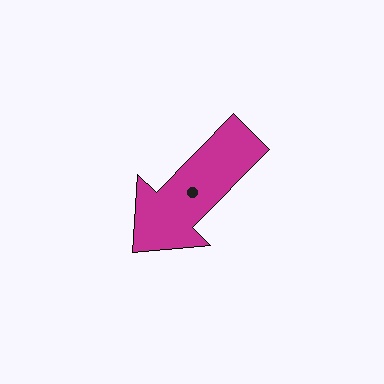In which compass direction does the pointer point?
Southwest.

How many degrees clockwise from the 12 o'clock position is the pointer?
Approximately 225 degrees.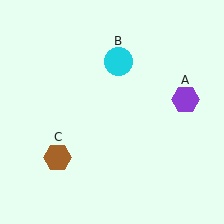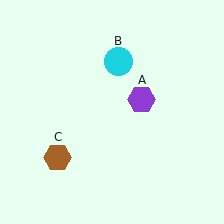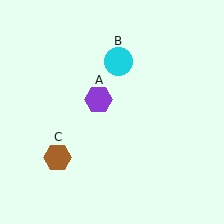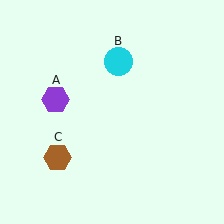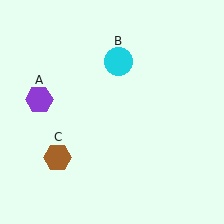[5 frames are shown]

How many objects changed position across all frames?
1 object changed position: purple hexagon (object A).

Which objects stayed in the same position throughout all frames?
Cyan circle (object B) and brown hexagon (object C) remained stationary.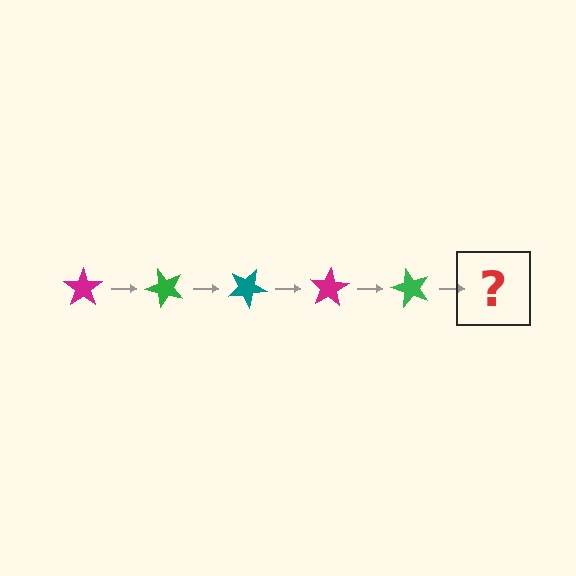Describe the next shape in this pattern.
It should be a teal star, rotated 250 degrees from the start.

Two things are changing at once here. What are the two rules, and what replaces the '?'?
The two rules are that it rotates 50 degrees each step and the color cycles through magenta, green, and teal. The '?' should be a teal star, rotated 250 degrees from the start.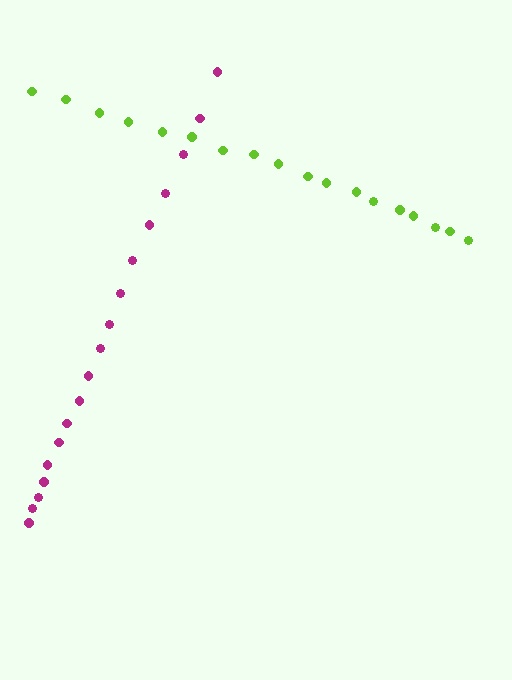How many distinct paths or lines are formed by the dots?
There are 2 distinct paths.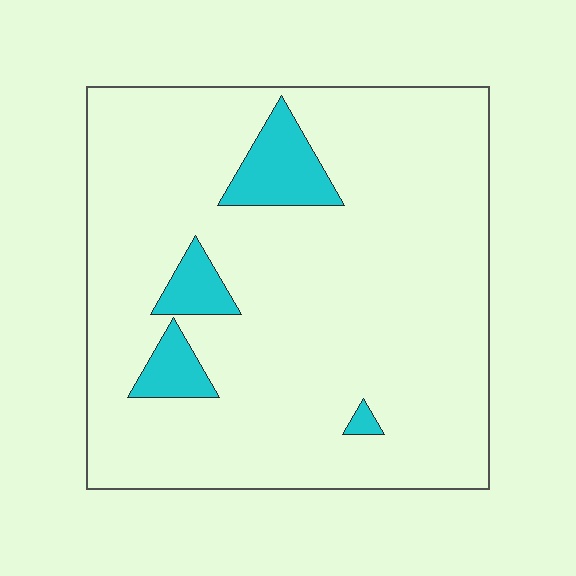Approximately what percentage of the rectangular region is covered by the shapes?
Approximately 10%.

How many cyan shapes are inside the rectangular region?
4.